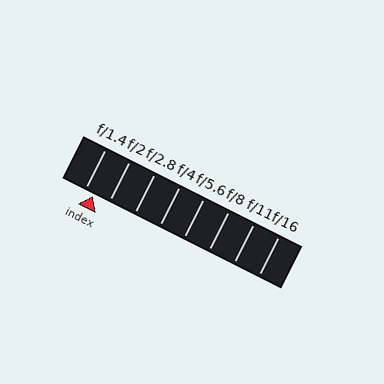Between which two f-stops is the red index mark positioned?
The index mark is between f/1.4 and f/2.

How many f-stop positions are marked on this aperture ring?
There are 8 f-stop positions marked.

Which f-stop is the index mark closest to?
The index mark is closest to f/1.4.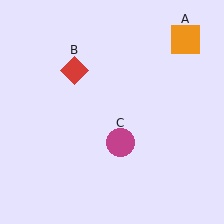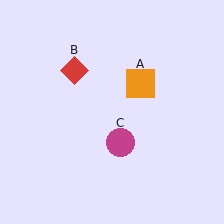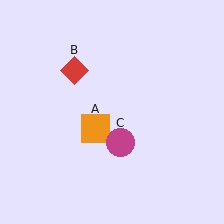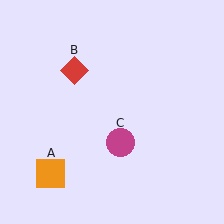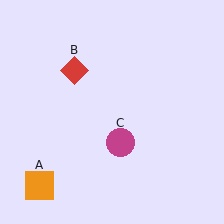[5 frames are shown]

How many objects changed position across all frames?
1 object changed position: orange square (object A).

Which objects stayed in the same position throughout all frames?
Red diamond (object B) and magenta circle (object C) remained stationary.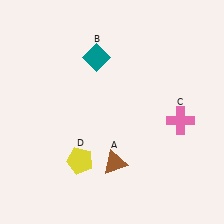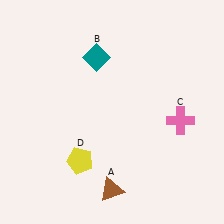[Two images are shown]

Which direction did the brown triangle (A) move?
The brown triangle (A) moved down.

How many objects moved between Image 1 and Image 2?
1 object moved between the two images.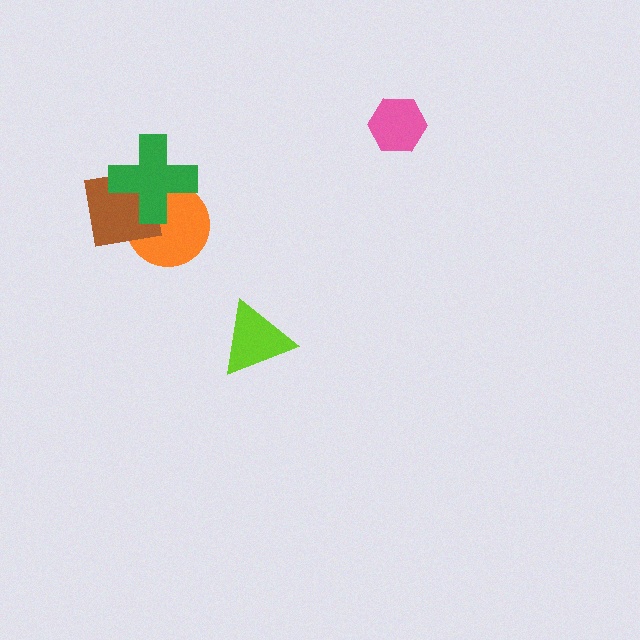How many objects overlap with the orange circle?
2 objects overlap with the orange circle.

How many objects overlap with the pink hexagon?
0 objects overlap with the pink hexagon.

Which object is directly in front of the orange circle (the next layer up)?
The brown square is directly in front of the orange circle.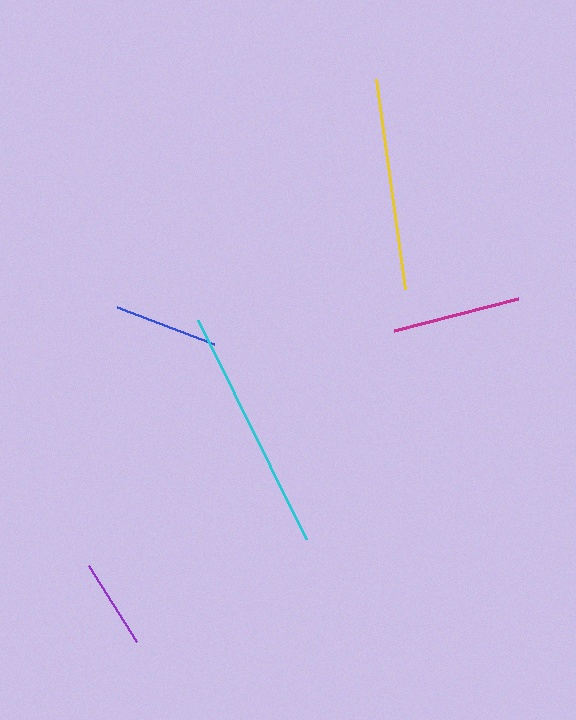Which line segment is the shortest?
The purple line is the shortest at approximately 89 pixels.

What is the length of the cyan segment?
The cyan segment is approximately 245 pixels long.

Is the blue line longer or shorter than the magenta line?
The magenta line is longer than the blue line.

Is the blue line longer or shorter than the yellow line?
The yellow line is longer than the blue line.